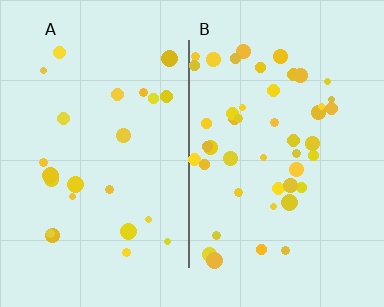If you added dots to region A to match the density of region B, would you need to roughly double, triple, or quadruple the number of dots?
Approximately double.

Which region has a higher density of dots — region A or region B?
B (the right).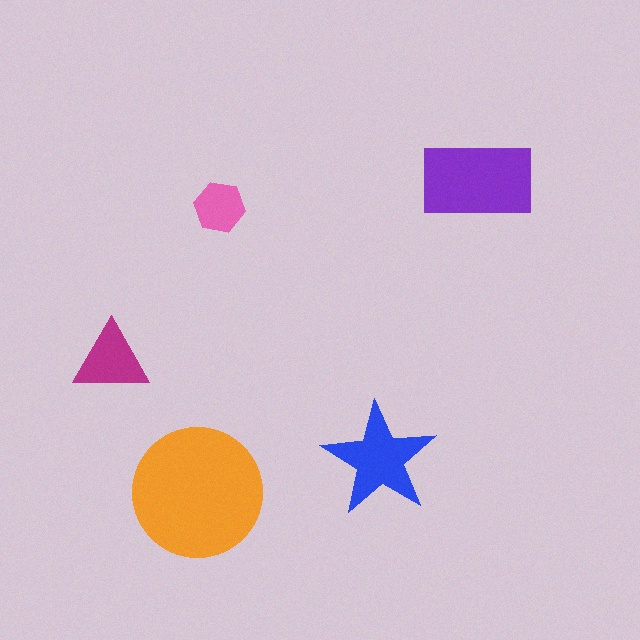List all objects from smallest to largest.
The pink hexagon, the magenta triangle, the blue star, the purple rectangle, the orange circle.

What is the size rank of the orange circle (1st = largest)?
1st.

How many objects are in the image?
There are 5 objects in the image.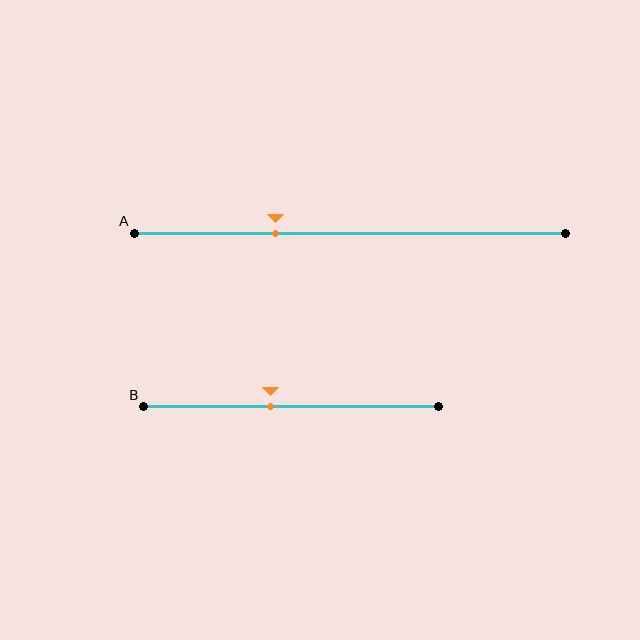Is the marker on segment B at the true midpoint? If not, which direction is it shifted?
No, the marker on segment B is shifted to the left by about 7% of the segment length.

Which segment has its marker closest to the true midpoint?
Segment B has its marker closest to the true midpoint.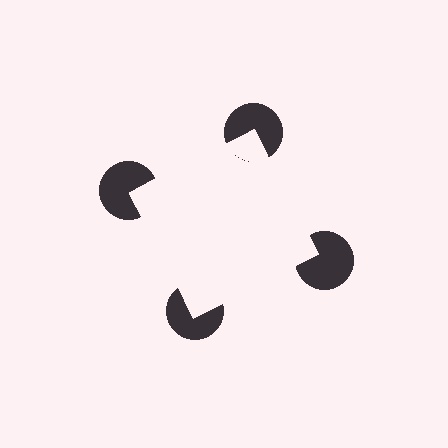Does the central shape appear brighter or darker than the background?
It typically appears slightly brighter than the background, even though no actual brightness change is drawn.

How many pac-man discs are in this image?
There are 4 — one at each vertex of the illusory square.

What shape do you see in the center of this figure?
An illusory square — its edges are inferred from the aligned wedge cuts in the pac-man discs, not physically drawn.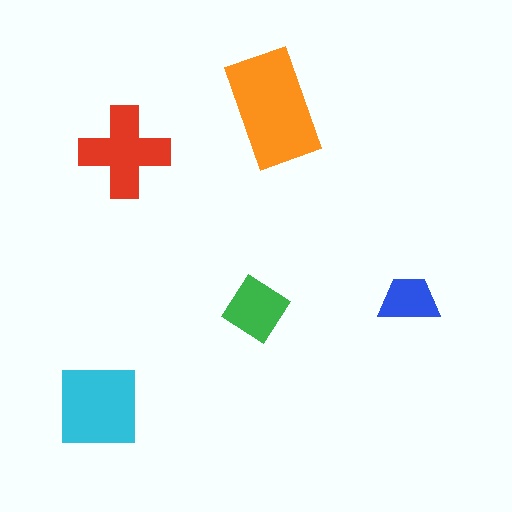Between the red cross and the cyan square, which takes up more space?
The cyan square.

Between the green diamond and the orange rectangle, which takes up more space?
The orange rectangle.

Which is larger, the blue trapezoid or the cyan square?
The cyan square.